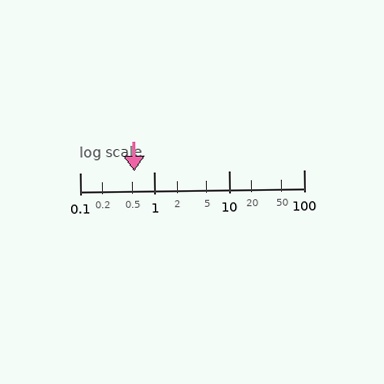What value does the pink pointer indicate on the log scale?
The pointer indicates approximately 0.53.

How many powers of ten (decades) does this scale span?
The scale spans 3 decades, from 0.1 to 100.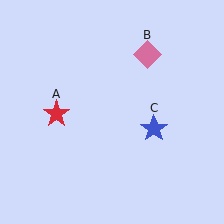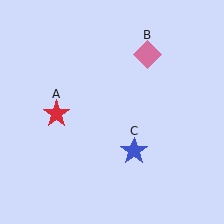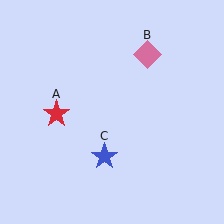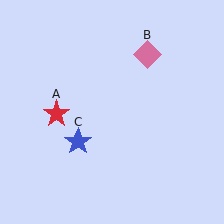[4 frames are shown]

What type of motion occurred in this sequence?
The blue star (object C) rotated clockwise around the center of the scene.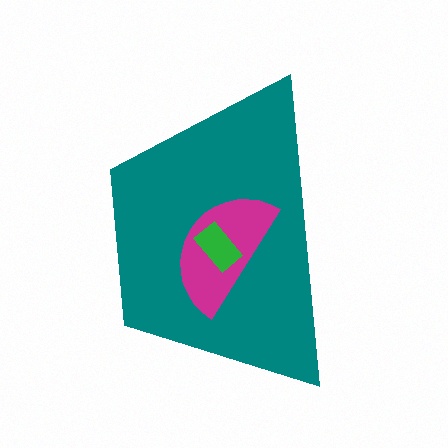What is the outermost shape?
The teal trapezoid.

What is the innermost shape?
The green rectangle.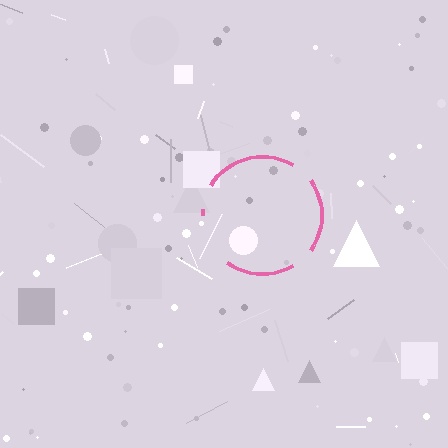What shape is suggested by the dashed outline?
The dashed outline suggests a circle.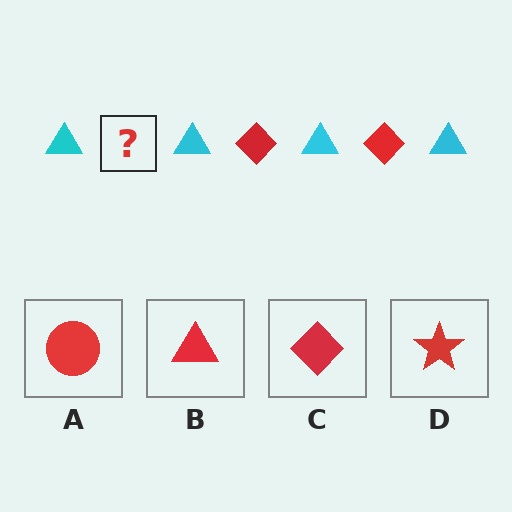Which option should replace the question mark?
Option C.